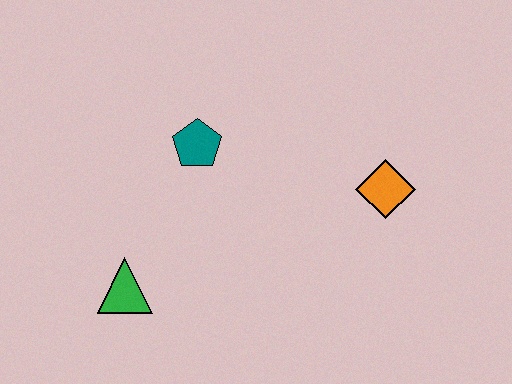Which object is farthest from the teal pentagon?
The orange diamond is farthest from the teal pentagon.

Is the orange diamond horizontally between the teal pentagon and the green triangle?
No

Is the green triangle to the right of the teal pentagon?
No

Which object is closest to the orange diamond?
The teal pentagon is closest to the orange diamond.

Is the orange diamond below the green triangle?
No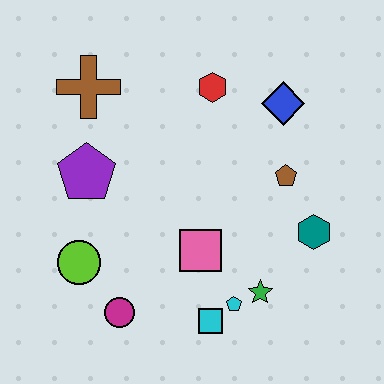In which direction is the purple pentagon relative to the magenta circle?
The purple pentagon is above the magenta circle.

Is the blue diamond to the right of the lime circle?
Yes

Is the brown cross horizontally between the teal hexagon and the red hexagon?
No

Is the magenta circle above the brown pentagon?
No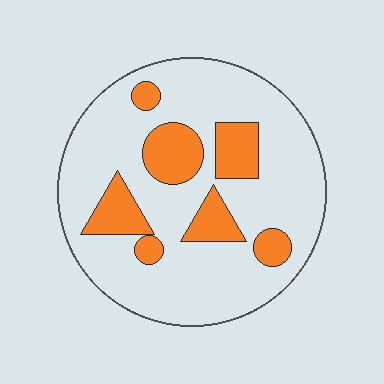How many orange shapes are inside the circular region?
7.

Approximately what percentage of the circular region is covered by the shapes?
Approximately 20%.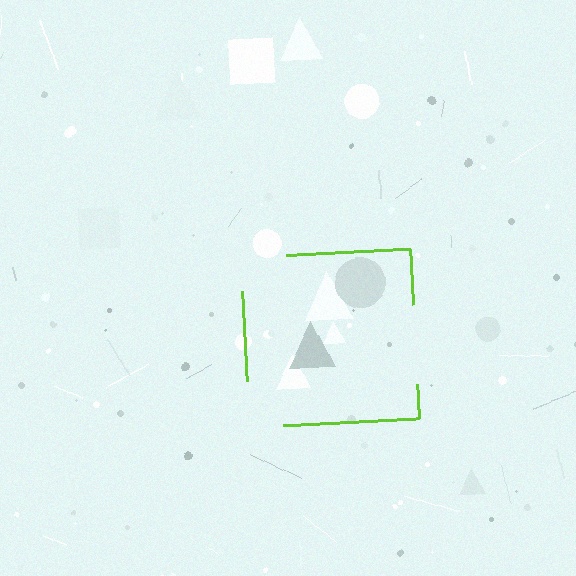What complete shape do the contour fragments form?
The contour fragments form a square.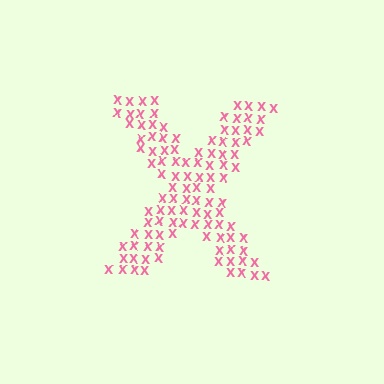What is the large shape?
The large shape is the letter X.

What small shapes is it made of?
It is made of small letter X's.